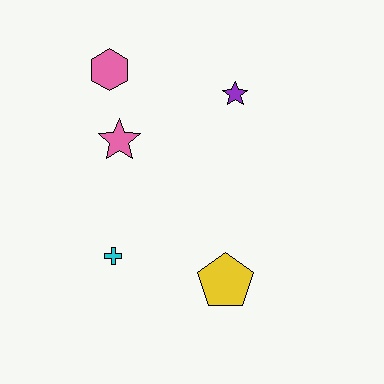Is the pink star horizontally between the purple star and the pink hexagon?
Yes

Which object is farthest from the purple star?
The cyan cross is farthest from the purple star.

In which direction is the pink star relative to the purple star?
The pink star is to the left of the purple star.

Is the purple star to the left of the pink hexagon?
No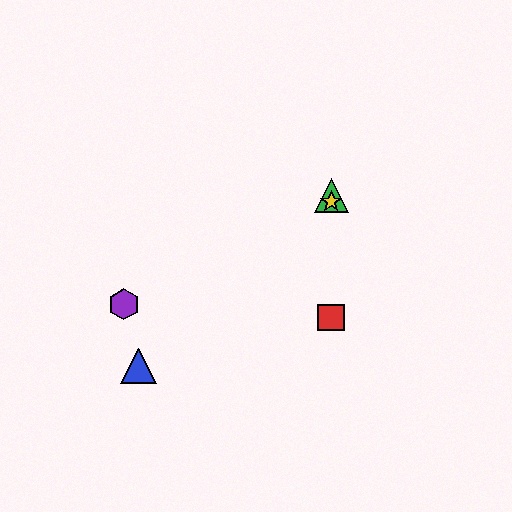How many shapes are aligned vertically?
3 shapes (the red square, the green triangle, the yellow star) are aligned vertically.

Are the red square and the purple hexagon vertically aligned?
No, the red square is at x≈331 and the purple hexagon is at x≈124.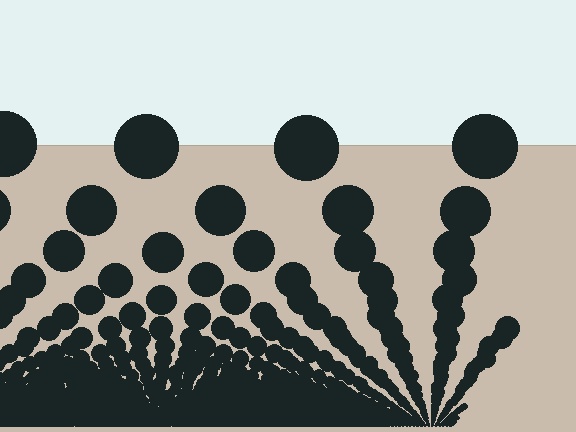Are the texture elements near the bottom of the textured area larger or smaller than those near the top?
Smaller. The gradient is inverted — elements near the bottom are smaller and denser.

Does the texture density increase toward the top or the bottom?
Density increases toward the bottom.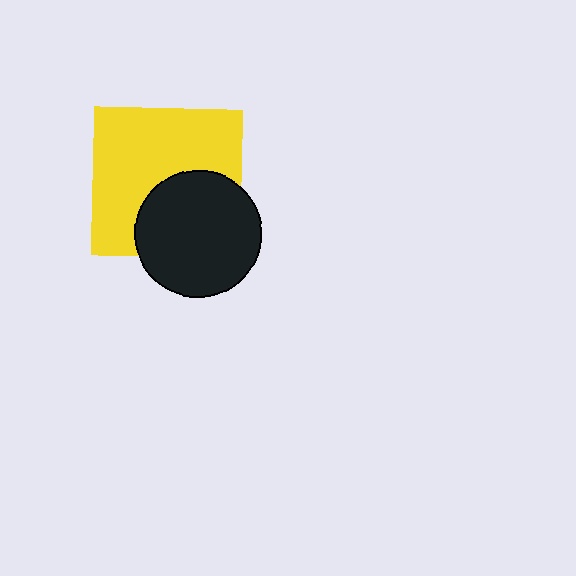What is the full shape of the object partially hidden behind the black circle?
The partially hidden object is a yellow square.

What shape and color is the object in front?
The object in front is a black circle.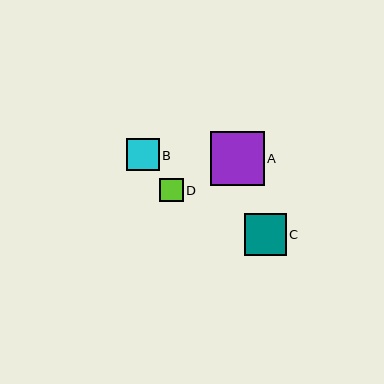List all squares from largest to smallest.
From largest to smallest: A, C, B, D.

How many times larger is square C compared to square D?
Square C is approximately 1.8 times the size of square D.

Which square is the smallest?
Square D is the smallest with a size of approximately 23 pixels.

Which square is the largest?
Square A is the largest with a size of approximately 54 pixels.